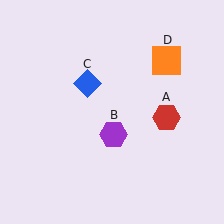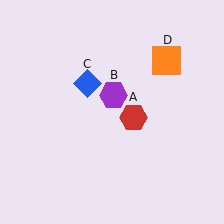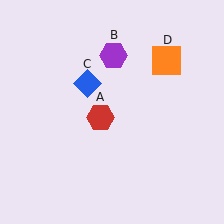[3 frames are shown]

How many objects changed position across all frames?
2 objects changed position: red hexagon (object A), purple hexagon (object B).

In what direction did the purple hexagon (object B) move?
The purple hexagon (object B) moved up.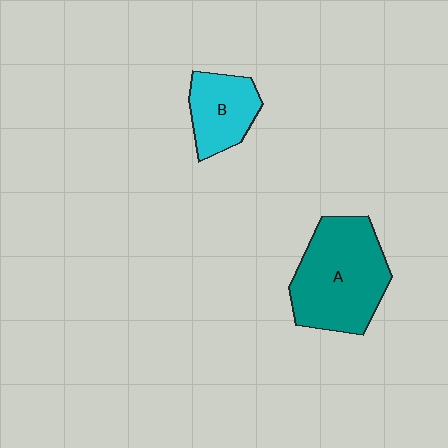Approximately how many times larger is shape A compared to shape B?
Approximately 1.9 times.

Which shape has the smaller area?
Shape B (cyan).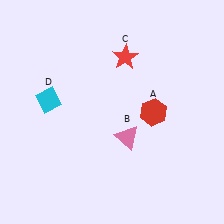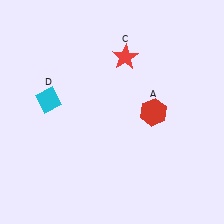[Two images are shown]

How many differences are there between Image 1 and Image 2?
There is 1 difference between the two images.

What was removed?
The pink triangle (B) was removed in Image 2.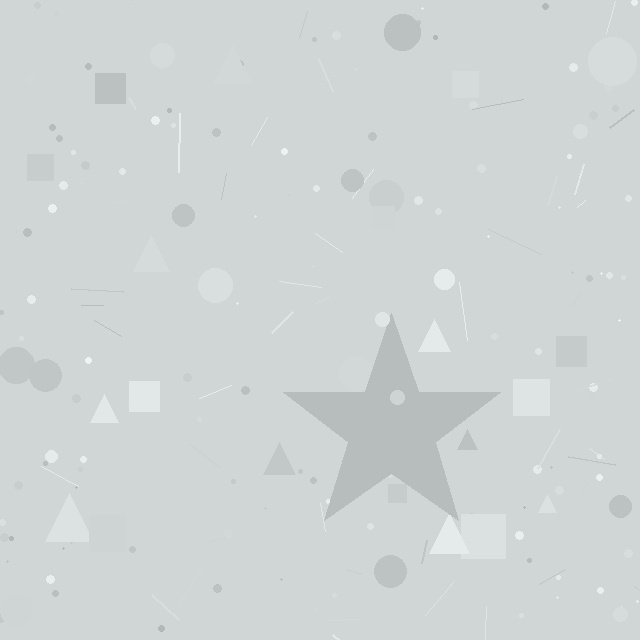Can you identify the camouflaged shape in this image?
The camouflaged shape is a star.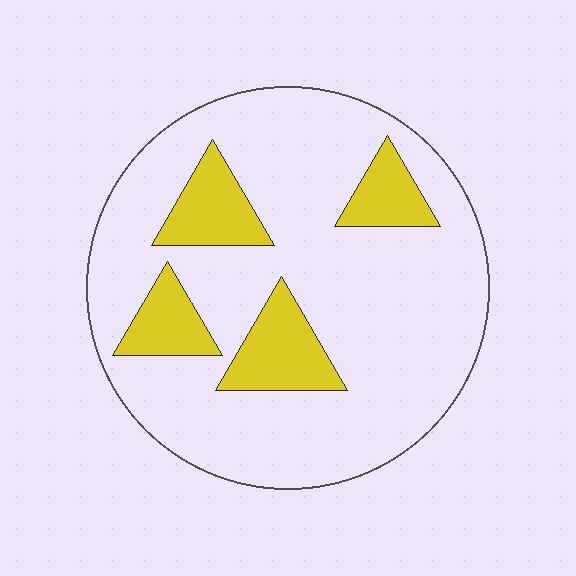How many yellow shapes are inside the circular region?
4.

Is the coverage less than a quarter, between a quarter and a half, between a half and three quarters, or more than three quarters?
Less than a quarter.